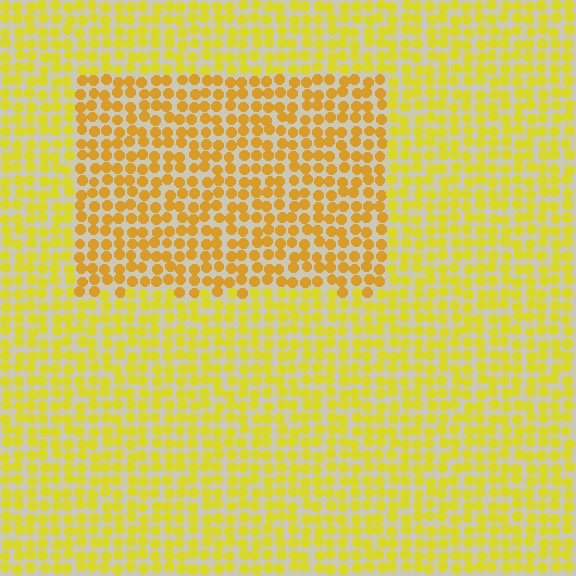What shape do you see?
I see a rectangle.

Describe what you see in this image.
The image is filled with small yellow elements in a uniform arrangement. A rectangle-shaped region is visible where the elements are tinted to a slightly different hue, forming a subtle color boundary.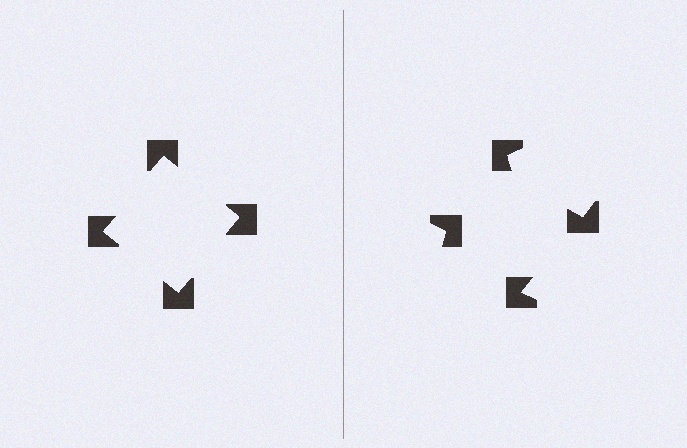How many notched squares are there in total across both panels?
8 — 4 on each side.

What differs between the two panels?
The notched squares are positioned identically on both sides; only the wedge orientations differ. On the left they align to a square; on the right they are misaligned.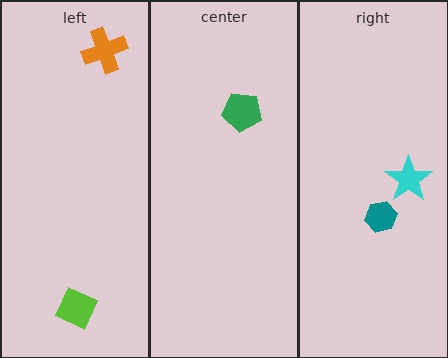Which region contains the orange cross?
The left region.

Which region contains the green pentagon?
The center region.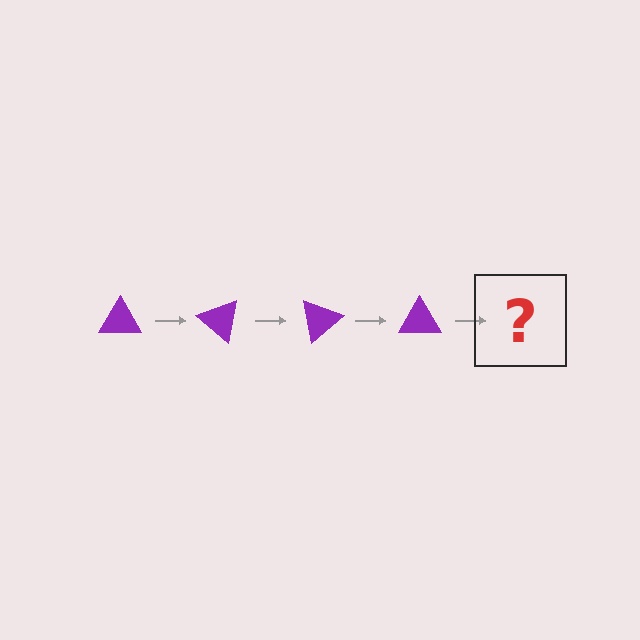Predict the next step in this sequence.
The next step is a purple triangle rotated 160 degrees.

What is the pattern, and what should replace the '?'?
The pattern is that the triangle rotates 40 degrees each step. The '?' should be a purple triangle rotated 160 degrees.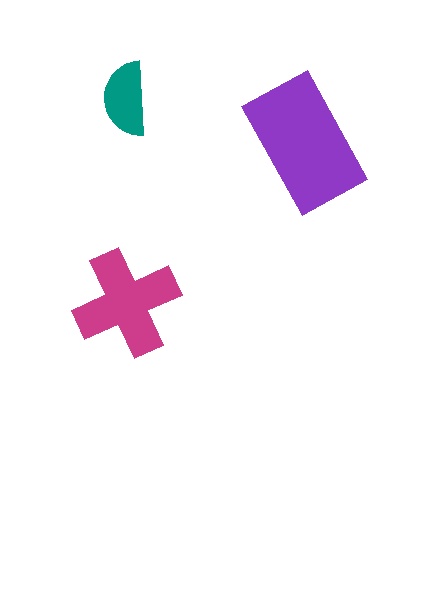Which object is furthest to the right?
The purple rectangle is rightmost.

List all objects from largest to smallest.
The purple rectangle, the magenta cross, the teal semicircle.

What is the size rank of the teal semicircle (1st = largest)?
3rd.